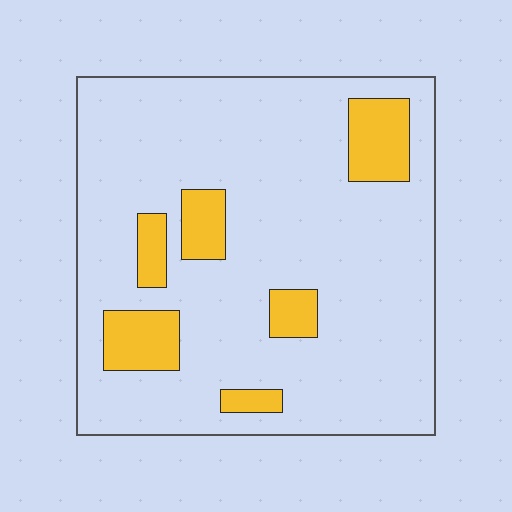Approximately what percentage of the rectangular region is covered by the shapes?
Approximately 15%.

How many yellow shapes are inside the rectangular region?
6.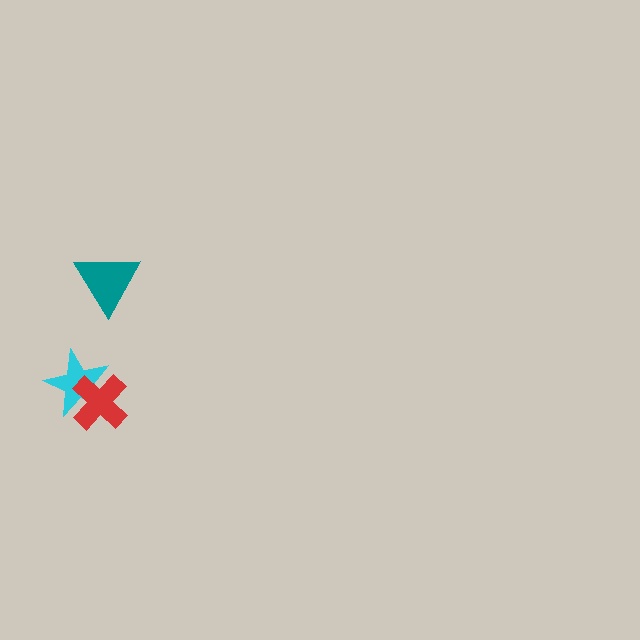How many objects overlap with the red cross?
1 object overlaps with the red cross.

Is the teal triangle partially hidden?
No, no other shape covers it.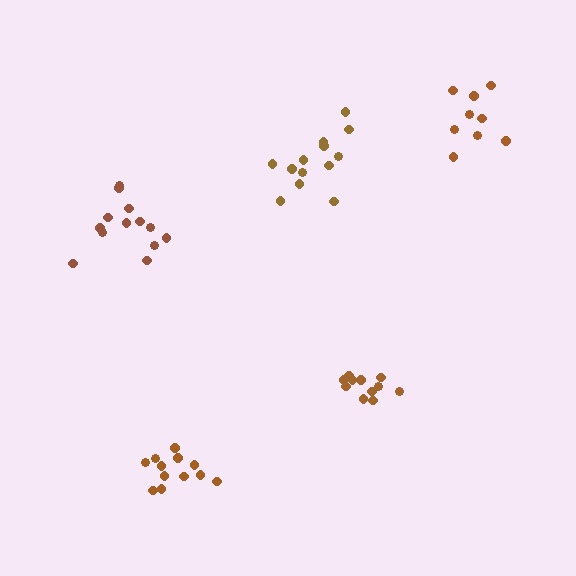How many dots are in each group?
Group 1: 13 dots, Group 2: 13 dots, Group 3: 11 dots, Group 4: 9 dots, Group 5: 12 dots (58 total).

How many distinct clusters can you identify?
There are 5 distinct clusters.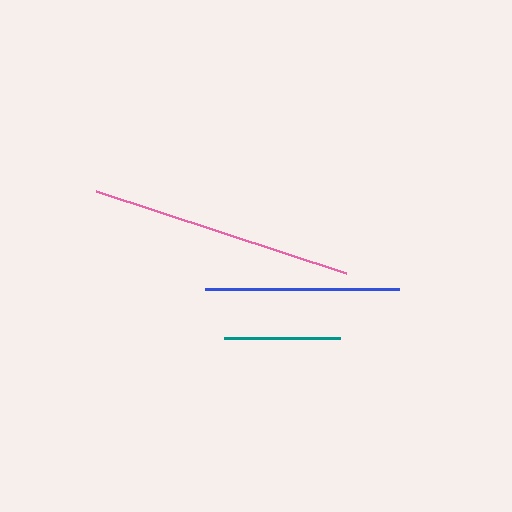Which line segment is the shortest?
The teal line is the shortest at approximately 116 pixels.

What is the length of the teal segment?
The teal segment is approximately 116 pixels long.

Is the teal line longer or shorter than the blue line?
The blue line is longer than the teal line.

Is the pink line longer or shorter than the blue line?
The pink line is longer than the blue line.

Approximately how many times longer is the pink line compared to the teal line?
The pink line is approximately 2.3 times the length of the teal line.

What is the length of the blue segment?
The blue segment is approximately 194 pixels long.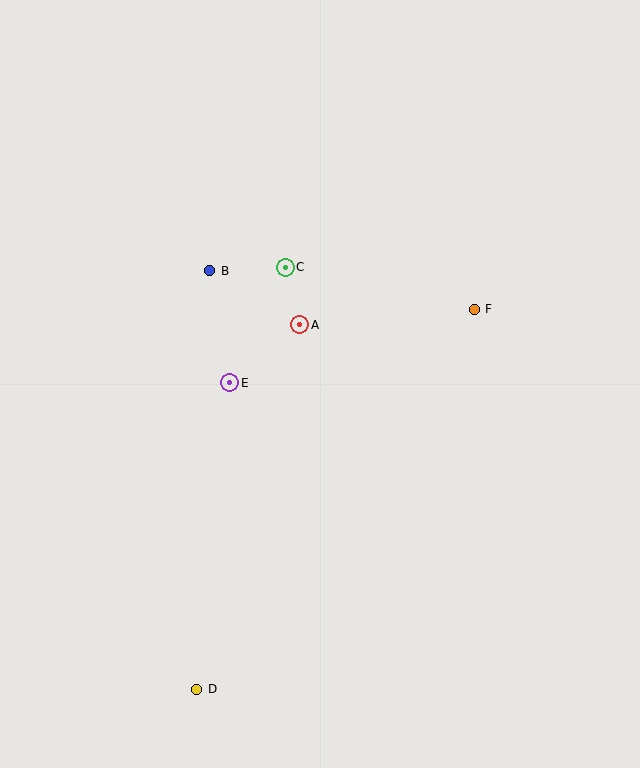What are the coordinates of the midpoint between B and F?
The midpoint between B and F is at (342, 290).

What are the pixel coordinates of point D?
Point D is at (197, 689).